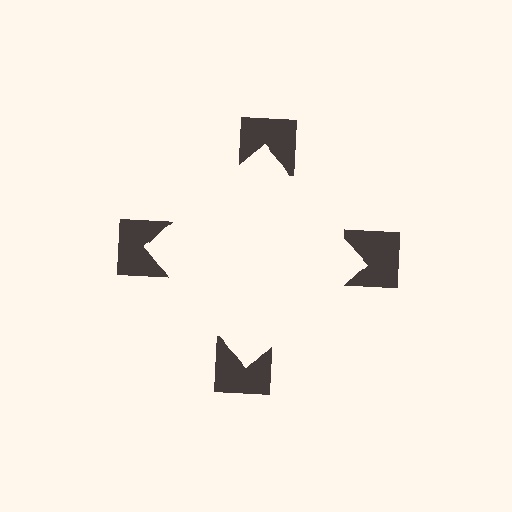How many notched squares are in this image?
There are 4 — one at each vertex of the illusory square.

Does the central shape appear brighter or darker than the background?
It typically appears slightly brighter than the background, even though no actual brightness change is drawn.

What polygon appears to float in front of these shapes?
An illusory square — its edges are inferred from the aligned wedge cuts in the notched squares, not physically drawn.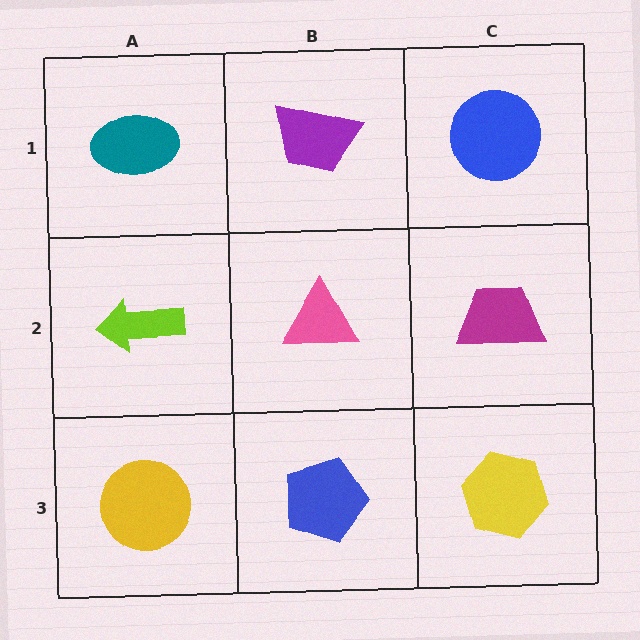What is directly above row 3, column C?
A magenta trapezoid.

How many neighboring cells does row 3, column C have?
2.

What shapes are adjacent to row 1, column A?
A lime arrow (row 2, column A), a purple trapezoid (row 1, column B).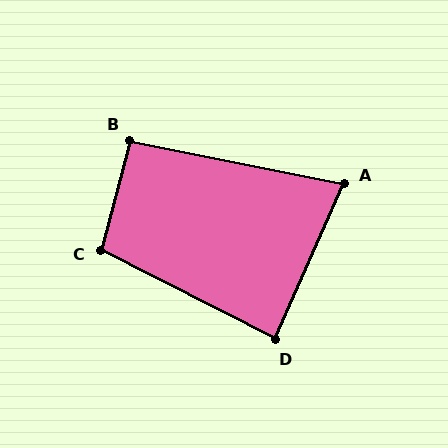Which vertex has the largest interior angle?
C, at approximately 102 degrees.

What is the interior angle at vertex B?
Approximately 93 degrees (approximately right).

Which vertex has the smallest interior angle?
A, at approximately 78 degrees.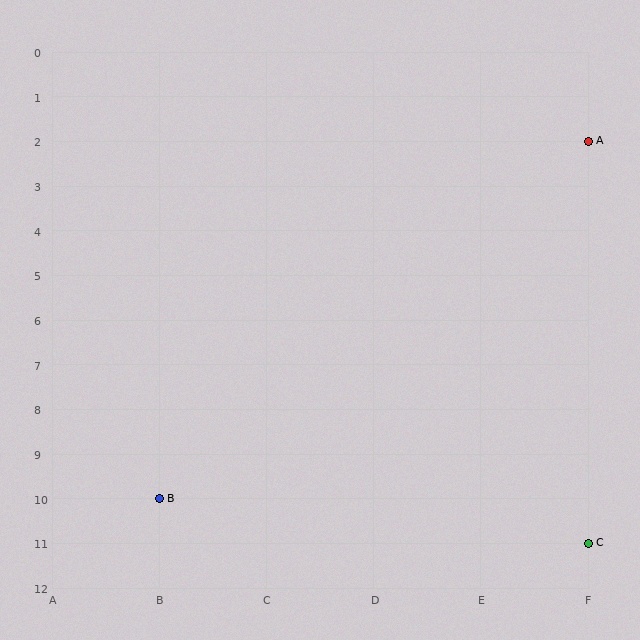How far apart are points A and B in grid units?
Points A and B are 4 columns and 8 rows apart (about 8.9 grid units diagonally).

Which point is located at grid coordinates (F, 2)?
Point A is at (F, 2).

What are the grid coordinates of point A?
Point A is at grid coordinates (F, 2).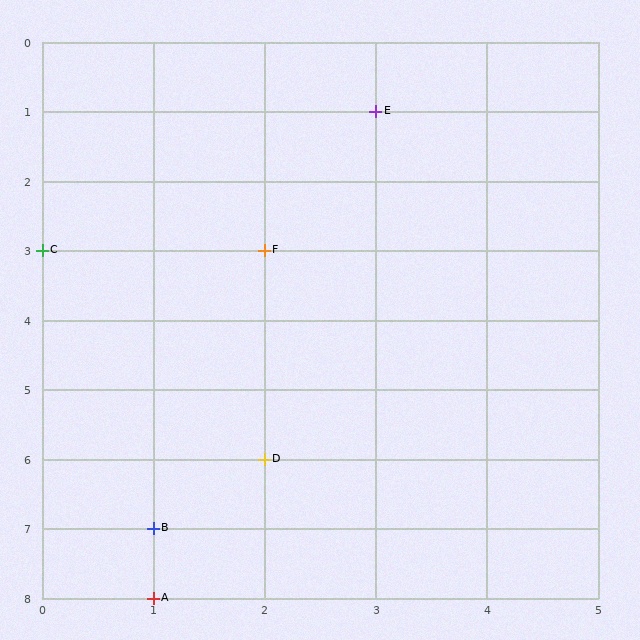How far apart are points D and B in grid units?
Points D and B are 1 column and 1 row apart (about 1.4 grid units diagonally).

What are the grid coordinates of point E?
Point E is at grid coordinates (3, 1).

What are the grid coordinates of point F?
Point F is at grid coordinates (2, 3).